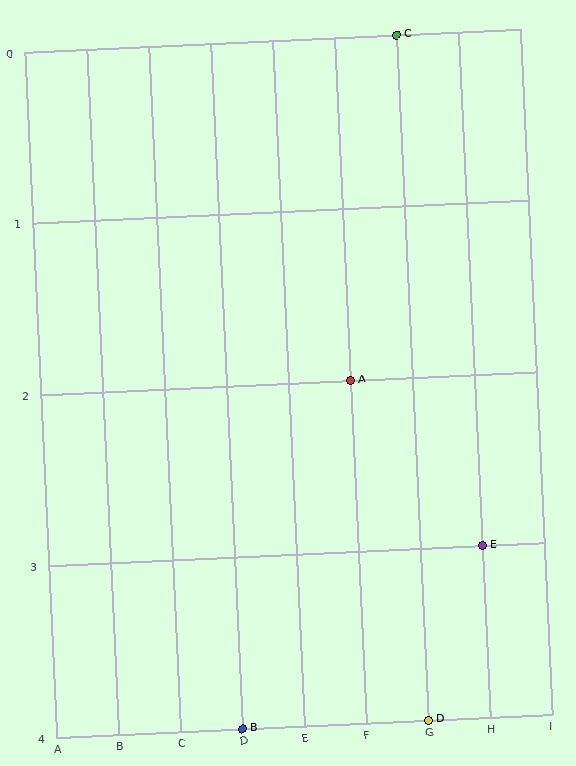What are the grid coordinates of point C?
Point C is at grid coordinates (G, 0).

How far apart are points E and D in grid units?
Points E and D are 1 column and 1 row apart (about 1.4 grid units diagonally).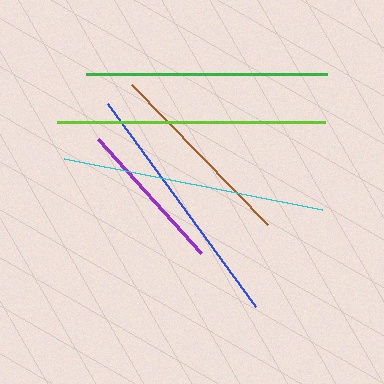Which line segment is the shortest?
The purple line is the shortest at approximately 153 pixels.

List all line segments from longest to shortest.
From longest to shortest: lime, cyan, blue, green, brown, purple.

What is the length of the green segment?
The green segment is approximately 241 pixels long.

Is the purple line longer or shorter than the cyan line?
The cyan line is longer than the purple line.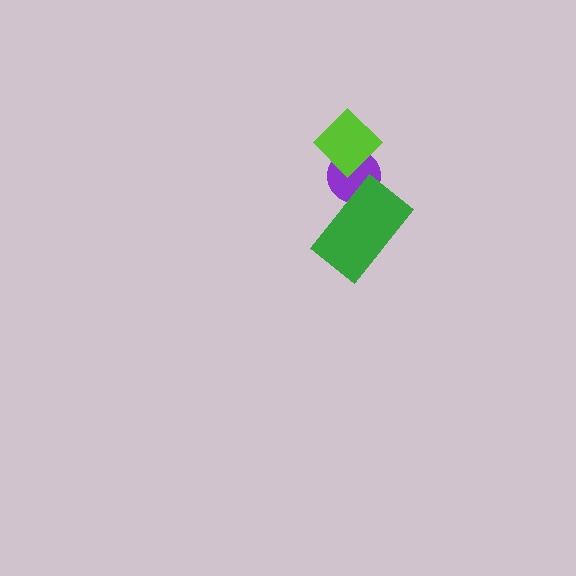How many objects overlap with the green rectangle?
1 object overlaps with the green rectangle.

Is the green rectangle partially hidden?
No, no other shape covers it.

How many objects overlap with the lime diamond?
1 object overlaps with the lime diamond.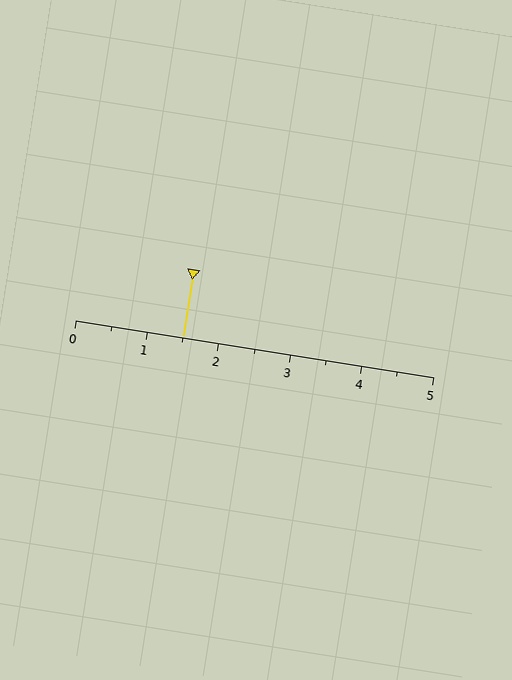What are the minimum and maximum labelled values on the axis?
The axis runs from 0 to 5.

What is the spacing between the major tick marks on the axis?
The major ticks are spaced 1 apart.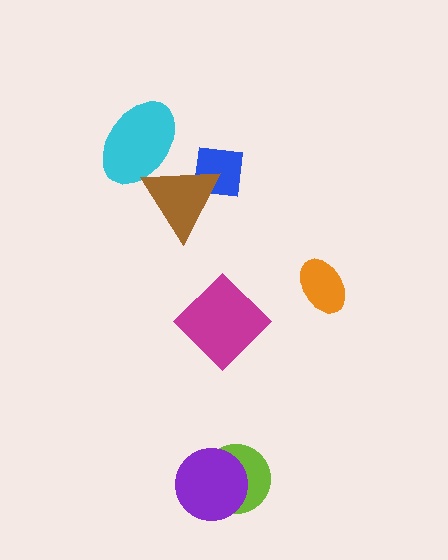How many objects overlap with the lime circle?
1 object overlaps with the lime circle.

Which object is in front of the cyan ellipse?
The brown triangle is in front of the cyan ellipse.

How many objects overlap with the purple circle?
1 object overlaps with the purple circle.